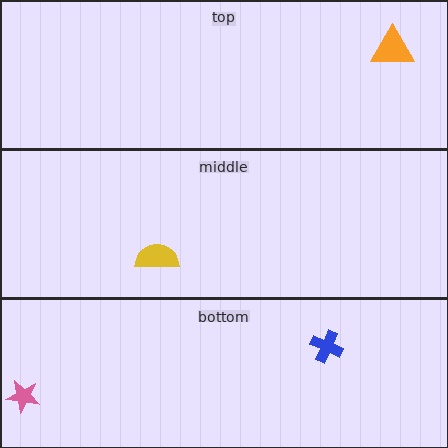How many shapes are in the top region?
1.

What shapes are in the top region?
The orange triangle.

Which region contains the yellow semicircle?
The middle region.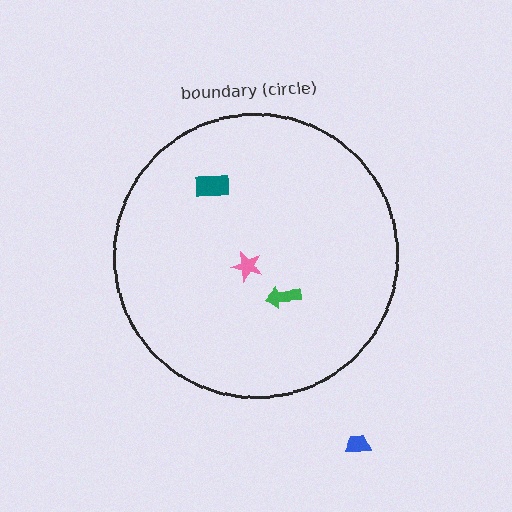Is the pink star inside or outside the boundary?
Inside.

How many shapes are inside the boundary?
3 inside, 1 outside.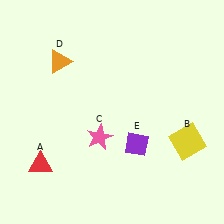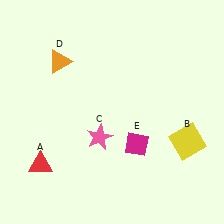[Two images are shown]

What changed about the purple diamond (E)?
In Image 1, E is purple. In Image 2, it changed to magenta.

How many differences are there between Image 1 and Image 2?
There is 1 difference between the two images.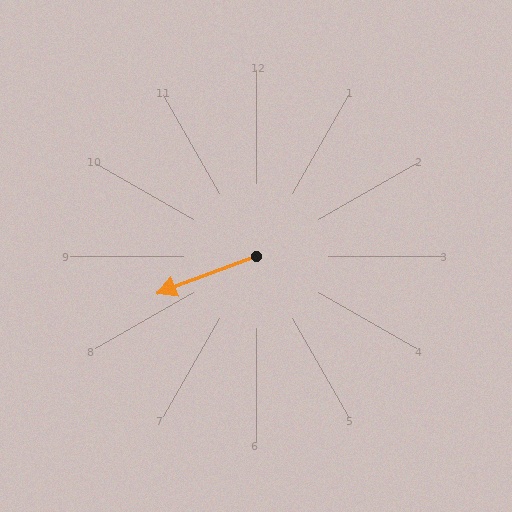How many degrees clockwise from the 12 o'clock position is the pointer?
Approximately 250 degrees.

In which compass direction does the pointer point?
West.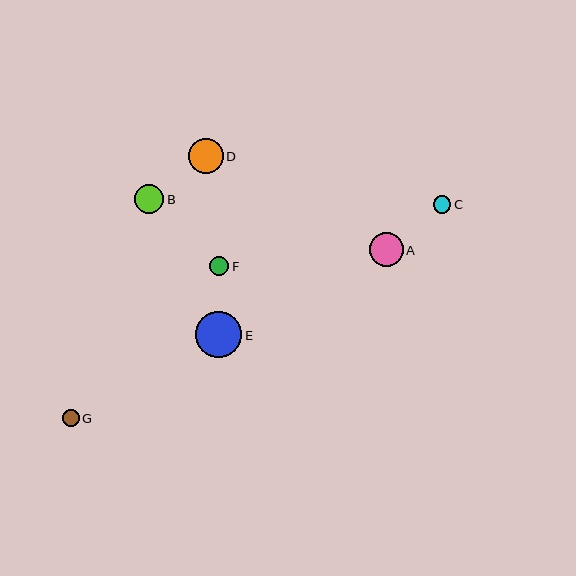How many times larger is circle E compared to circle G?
Circle E is approximately 2.8 times the size of circle G.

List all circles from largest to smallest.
From largest to smallest: E, D, A, B, F, C, G.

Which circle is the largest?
Circle E is the largest with a size of approximately 47 pixels.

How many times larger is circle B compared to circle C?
Circle B is approximately 1.6 times the size of circle C.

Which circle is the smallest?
Circle G is the smallest with a size of approximately 17 pixels.